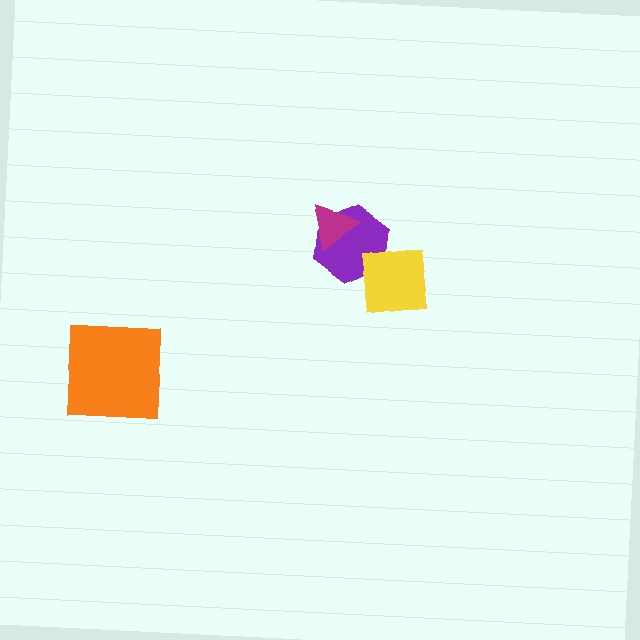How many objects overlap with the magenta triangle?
1 object overlaps with the magenta triangle.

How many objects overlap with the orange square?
0 objects overlap with the orange square.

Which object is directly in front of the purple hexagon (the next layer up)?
The yellow square is directly in front of the purple hexagon.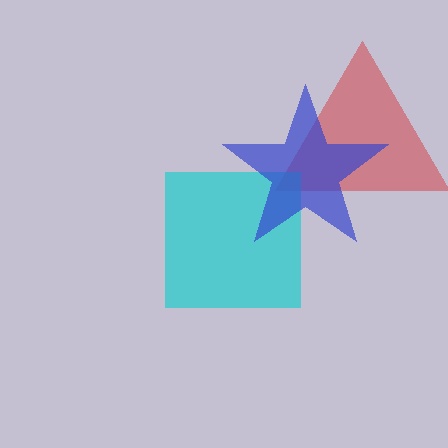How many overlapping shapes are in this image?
There are 3 overlapping shapes in the image.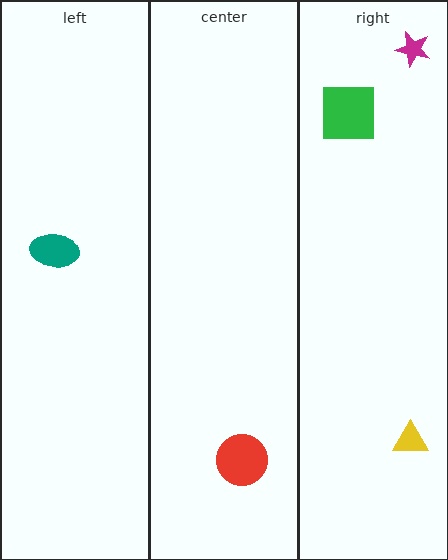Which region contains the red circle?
The center region.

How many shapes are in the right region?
3.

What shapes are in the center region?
The red circle.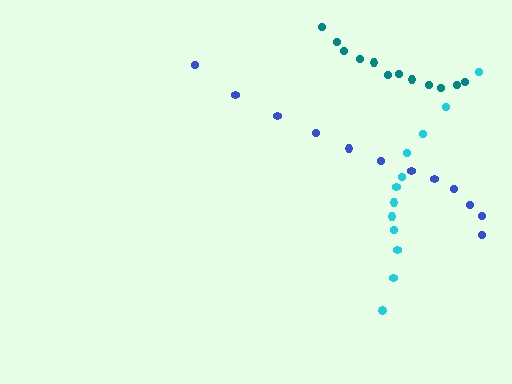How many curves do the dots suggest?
There are 3 distinct paths.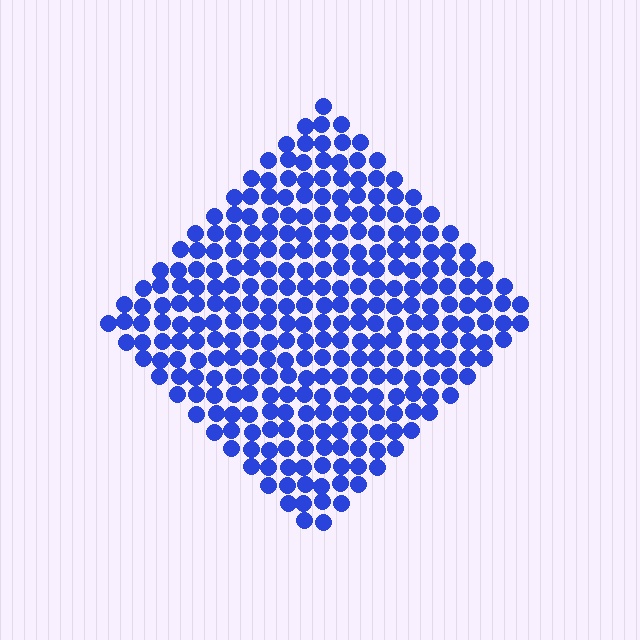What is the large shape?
The large shape is a diamond.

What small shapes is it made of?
It is made of small circles.